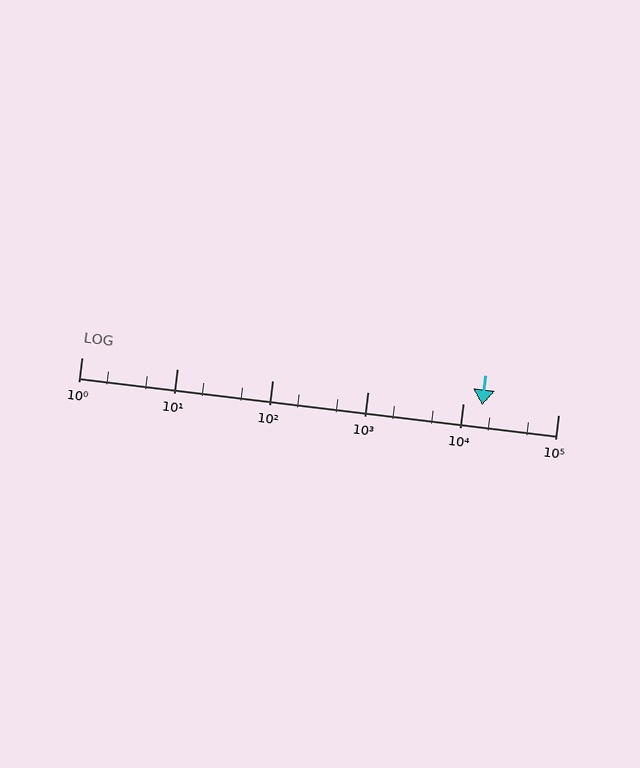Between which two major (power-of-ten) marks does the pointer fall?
The pointer is between 10000 and 100000.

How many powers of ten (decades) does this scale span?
The scale spans 5 decades, from 1 to 100000.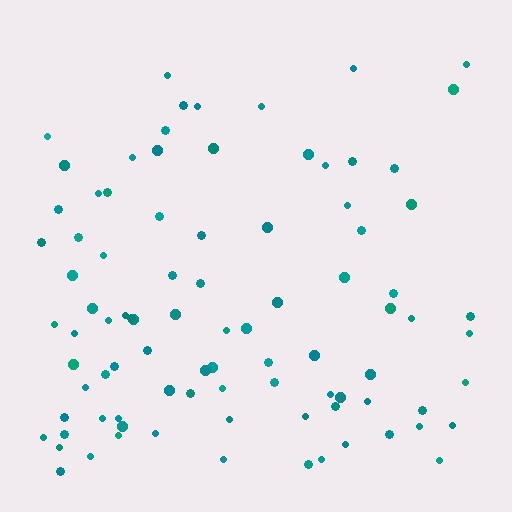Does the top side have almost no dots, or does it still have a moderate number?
Still a moderate number, just noticeably fewer than the bottom.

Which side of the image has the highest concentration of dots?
The bottom.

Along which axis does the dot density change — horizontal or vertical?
Vertical.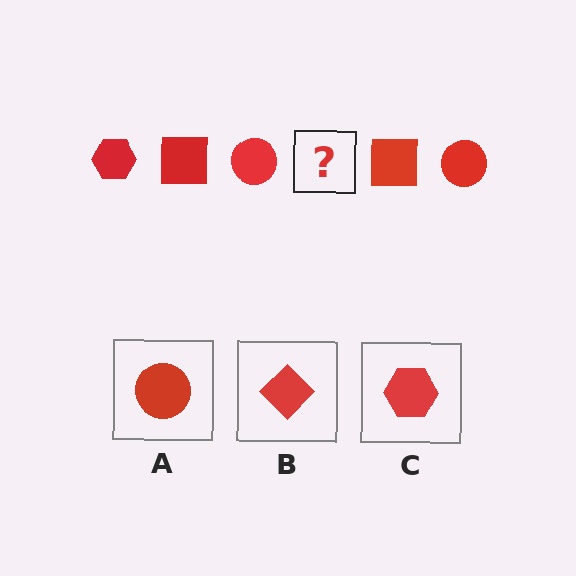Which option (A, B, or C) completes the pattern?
C.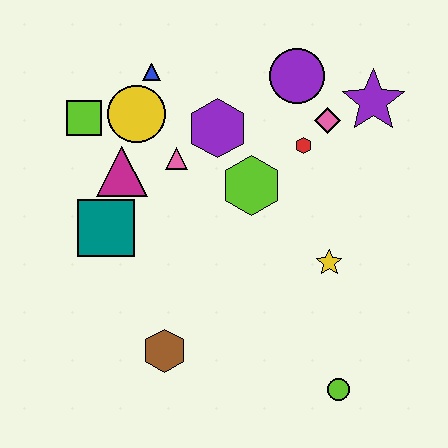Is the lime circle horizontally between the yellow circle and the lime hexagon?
No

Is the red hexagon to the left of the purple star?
Yes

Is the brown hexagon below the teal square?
Yes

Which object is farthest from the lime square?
The lime circle is farthest from the lime square.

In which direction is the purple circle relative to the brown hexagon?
The purple circle is above the brown hexagon.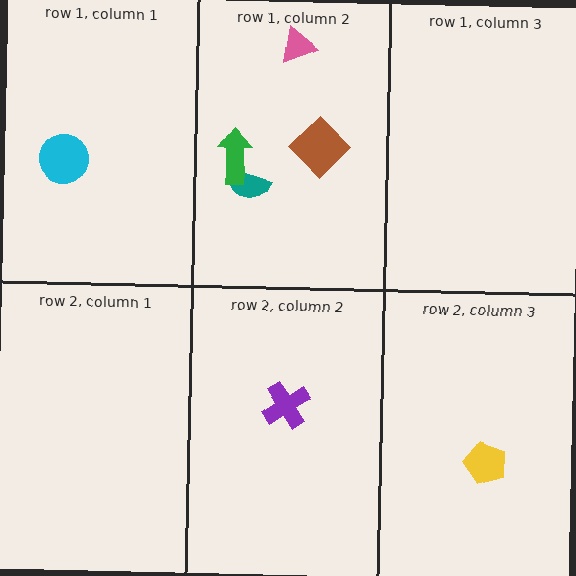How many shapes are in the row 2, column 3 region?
1.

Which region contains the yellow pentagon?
The row 2, column 3 region.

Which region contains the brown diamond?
The row 1, column 2 region.